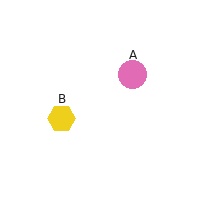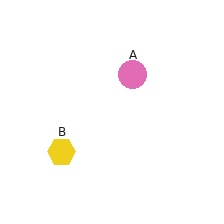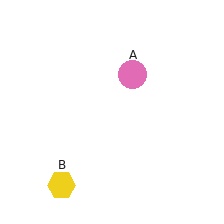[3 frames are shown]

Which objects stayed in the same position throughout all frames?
Pink circle (object A) remained stationary.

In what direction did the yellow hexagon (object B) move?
The yellow hexagon (object B) moved down.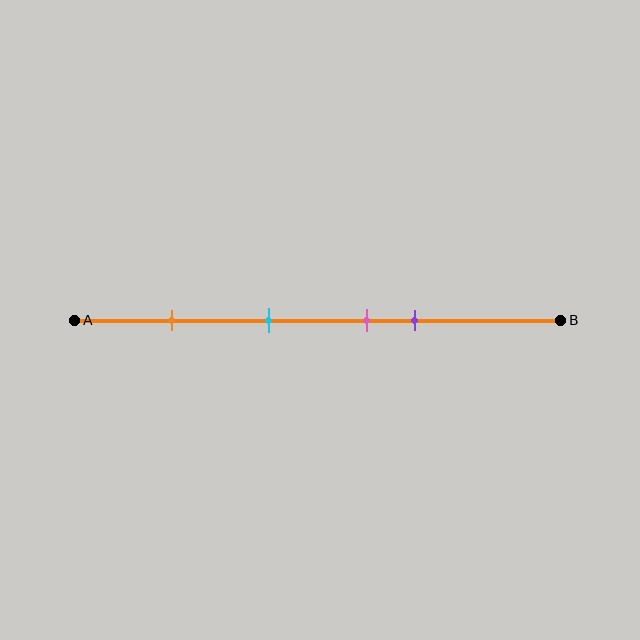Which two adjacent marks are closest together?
The pink and purple marks are the closest adjacent pair.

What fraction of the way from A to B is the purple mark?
The purple mark is approximately 70% (0.7) of the way from A to B.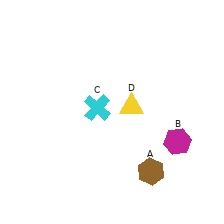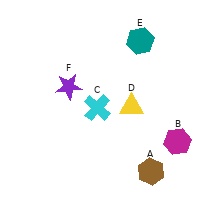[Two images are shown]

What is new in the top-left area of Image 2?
A purple star (F) was added in the top-left area of Image 2.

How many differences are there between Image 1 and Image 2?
There are 2 differences between the two images.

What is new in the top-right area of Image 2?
A teal hexagon (E) was added in the top-right area of Image 2.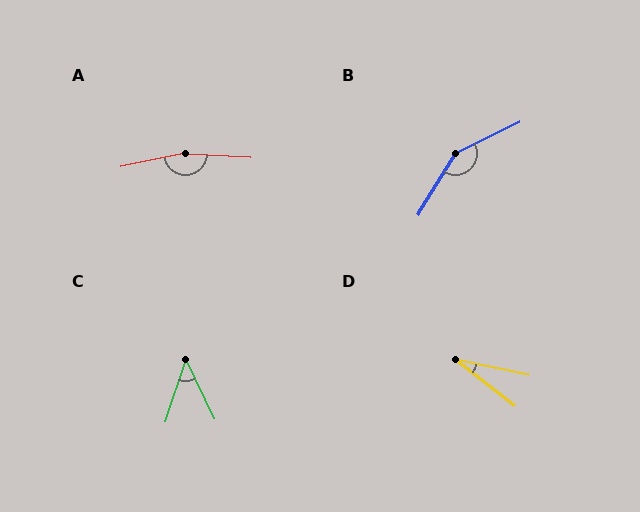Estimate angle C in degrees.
Approximately 44 degrees.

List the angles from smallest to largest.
D (26°), C (44°), B (148°), A (165°).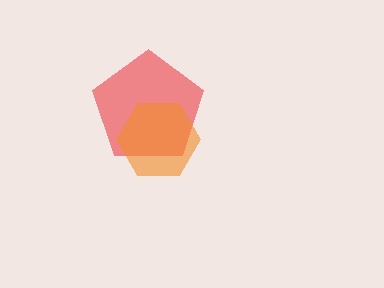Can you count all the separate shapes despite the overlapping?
Yes, there are 2 separate shapes.